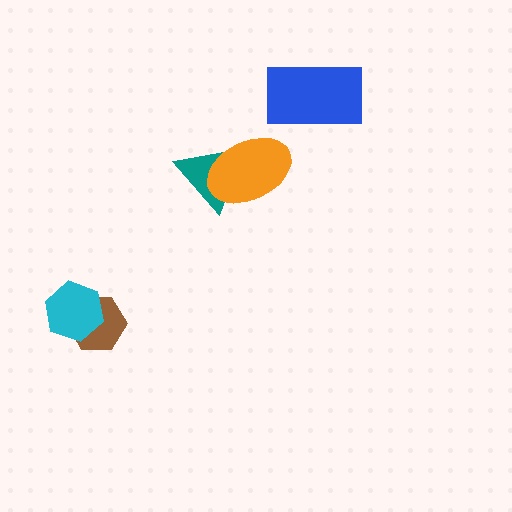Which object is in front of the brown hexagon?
The cyan hexagon is in front of the brown hexagon.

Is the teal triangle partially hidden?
Yes, it is partially covered by another shape.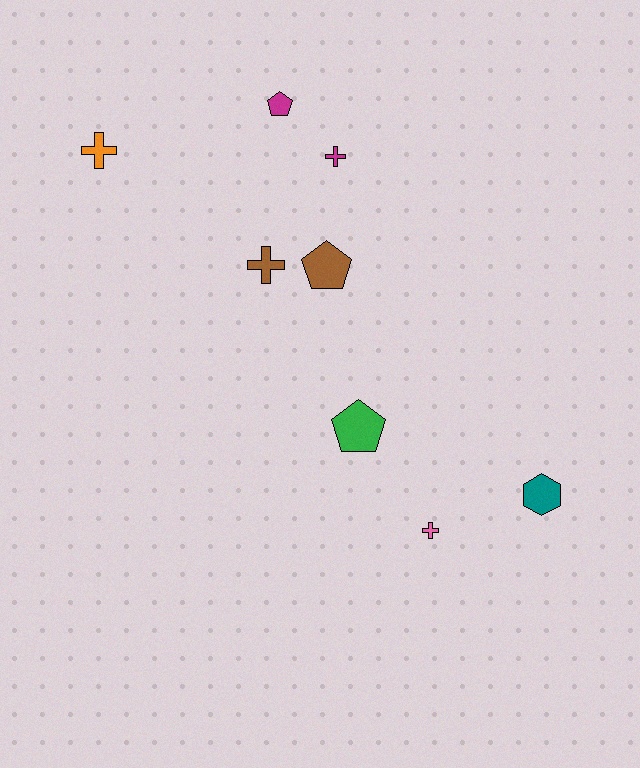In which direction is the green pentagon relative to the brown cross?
The green pentagon is below the brown cross.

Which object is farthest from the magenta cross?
The teal hexagon is farthest from the magenta cross.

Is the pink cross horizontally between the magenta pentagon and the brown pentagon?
No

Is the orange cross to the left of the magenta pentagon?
Yes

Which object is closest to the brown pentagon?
The brown cross is closest to the brown pentagon.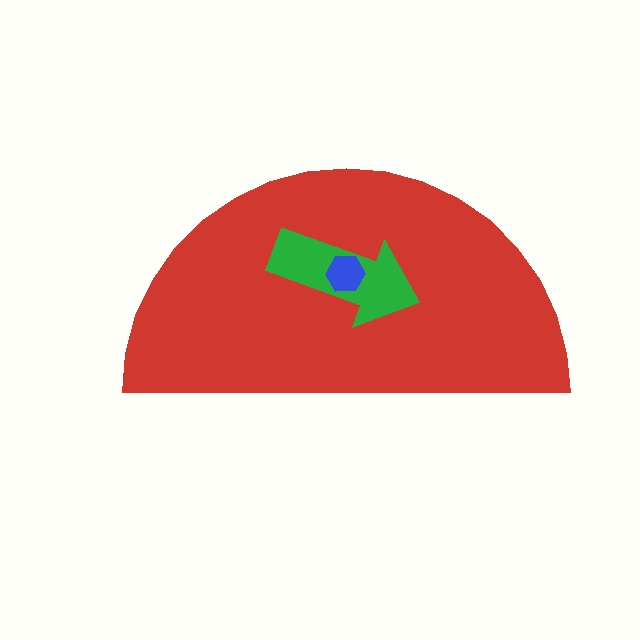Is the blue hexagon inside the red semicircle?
Yes.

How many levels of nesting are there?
3.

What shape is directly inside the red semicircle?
The green arrow.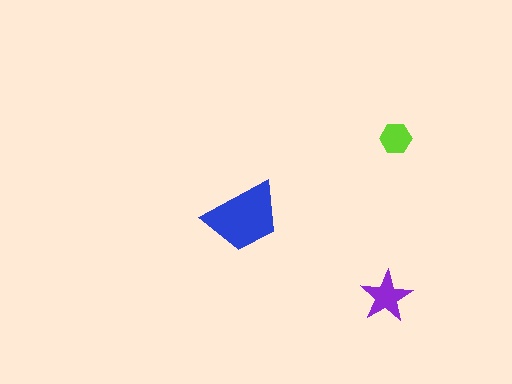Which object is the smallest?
The lime hexagon.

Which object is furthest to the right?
The lime hexagon is rightmost.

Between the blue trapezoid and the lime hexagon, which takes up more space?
The blue trapezoid.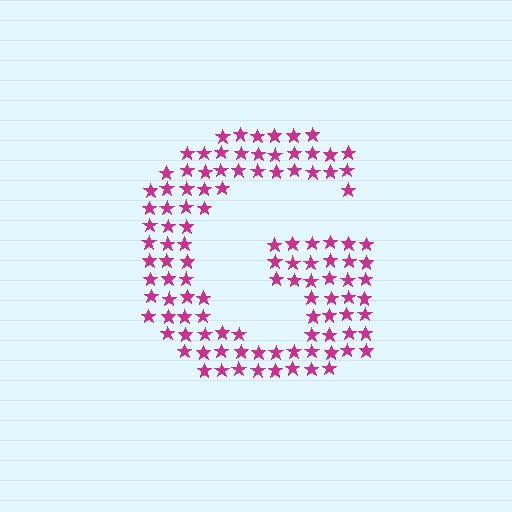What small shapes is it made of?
It is made of small stars.